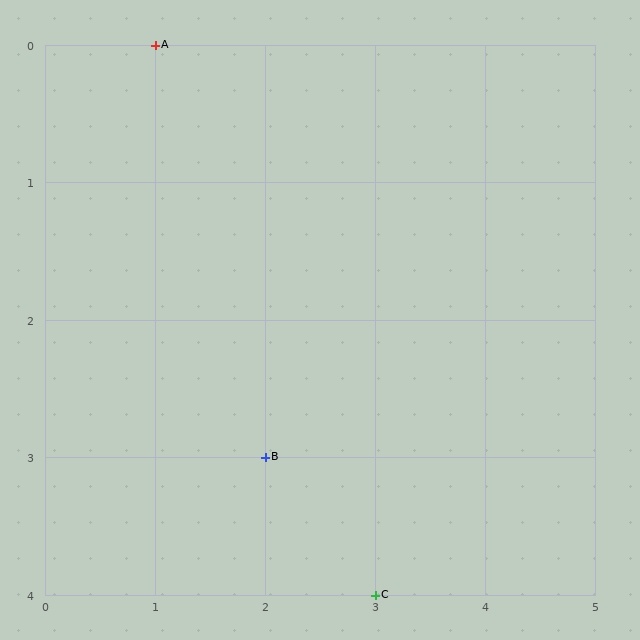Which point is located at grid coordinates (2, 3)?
Point B is at (2, 3).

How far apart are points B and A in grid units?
Points B and A are 1 column and 3 rows apart (about 3.2 grid units diagonally).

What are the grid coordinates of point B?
Point B is at grid coordinates (2, 3).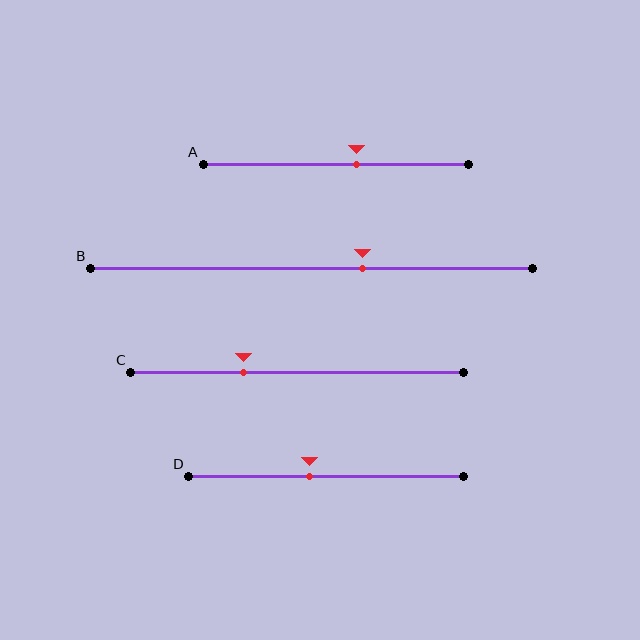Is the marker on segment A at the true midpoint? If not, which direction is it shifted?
No, the marker on segment A is shifted to the right by about 8% of the segment length.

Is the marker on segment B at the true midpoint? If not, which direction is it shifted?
No, the marker on segment B is shifted to the right by about 11% of the segment length.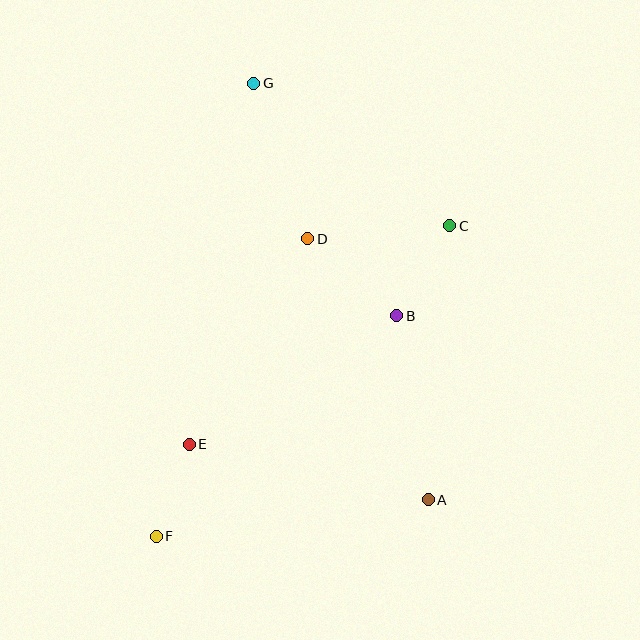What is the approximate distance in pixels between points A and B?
The distance between A and B is approximately 187 pixels.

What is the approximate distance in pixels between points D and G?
The distance between D and G is approximately 164 pixels.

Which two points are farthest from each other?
Points F and G are farthest from each other.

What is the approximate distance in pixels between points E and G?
The distance between E and G is approximately 367 pixels.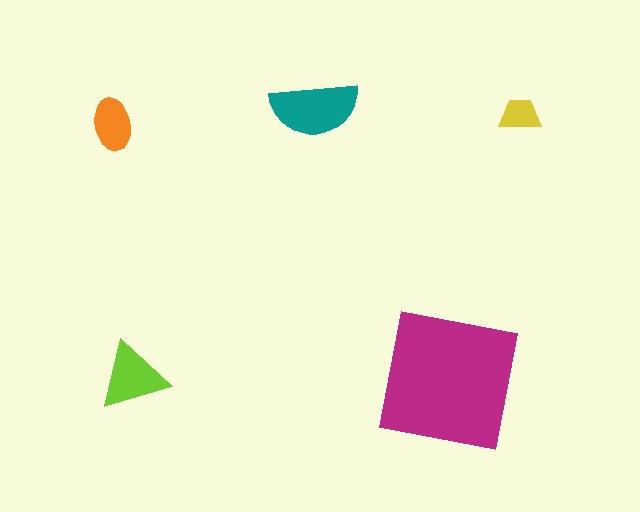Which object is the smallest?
The yellow trapezoid.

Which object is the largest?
The magenta square.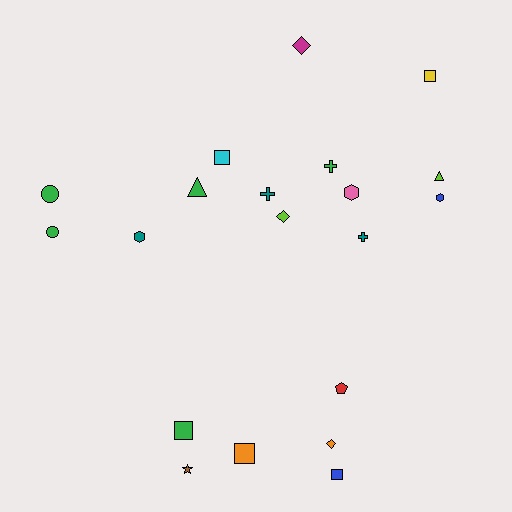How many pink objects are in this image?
There is 1 pink object.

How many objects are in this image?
There are 20 objects.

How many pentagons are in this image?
There is 1 pentagon.